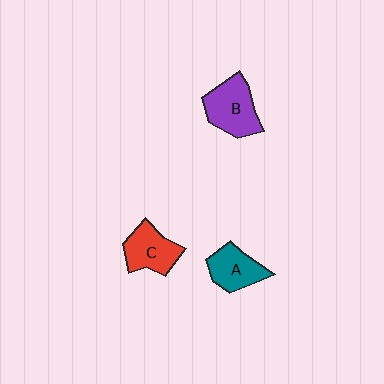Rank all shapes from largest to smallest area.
From largest to smallest: B (purple), C (red), A (teal).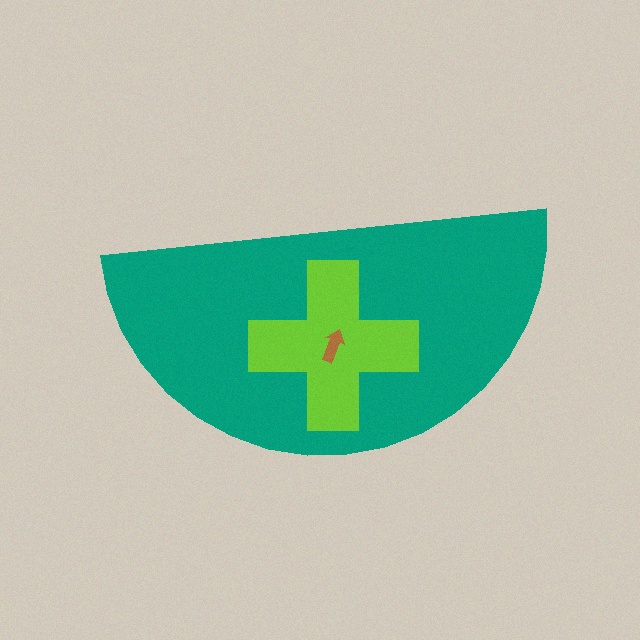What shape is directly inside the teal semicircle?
The lime cross.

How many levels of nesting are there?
3.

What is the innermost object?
The brown arrow.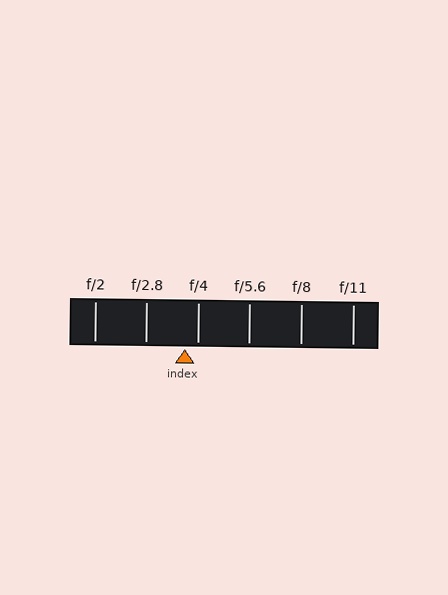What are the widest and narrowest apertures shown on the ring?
The widest aperture shown is f/2 and the narrowest is f/11.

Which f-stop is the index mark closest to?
The index mark is closest to f/4.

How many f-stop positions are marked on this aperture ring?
There are 6 f-stop positions marked.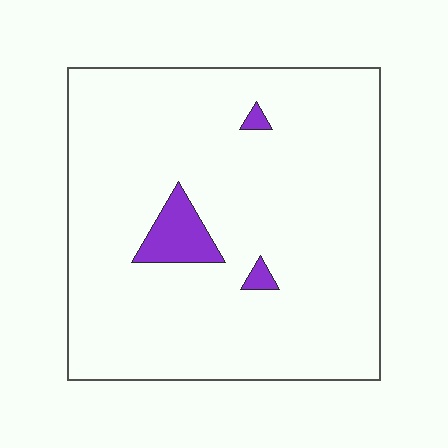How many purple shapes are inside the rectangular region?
3.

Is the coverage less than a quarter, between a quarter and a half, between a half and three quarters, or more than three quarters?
Less than a quarter.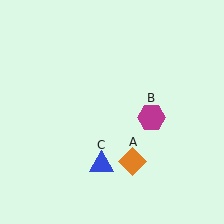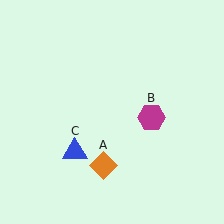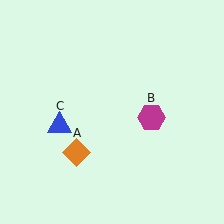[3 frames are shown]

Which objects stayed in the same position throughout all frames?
Magenta hexagon (object B) remained stationary.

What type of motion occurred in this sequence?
The orange diamond (object A), blue triangle (object C) rotated clockwise around the center of the scene.